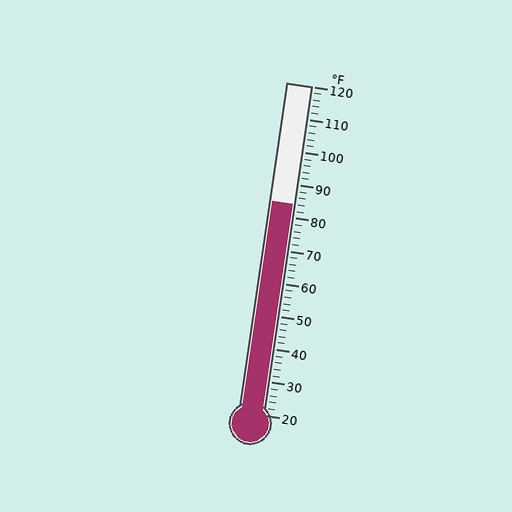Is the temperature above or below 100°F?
The temperature is below 100°F.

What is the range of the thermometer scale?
The thermometer scale ranges from 20°F to 120°F.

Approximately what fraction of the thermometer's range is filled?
The thermometer is filled to approximately 65% of its range.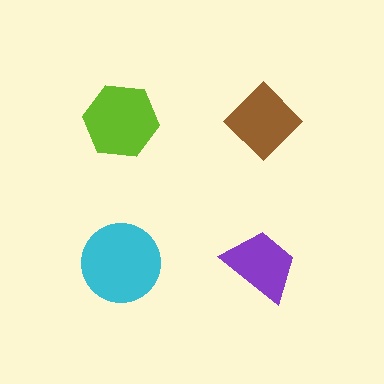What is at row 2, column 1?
A cyan circle.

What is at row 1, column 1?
A lime hexagon.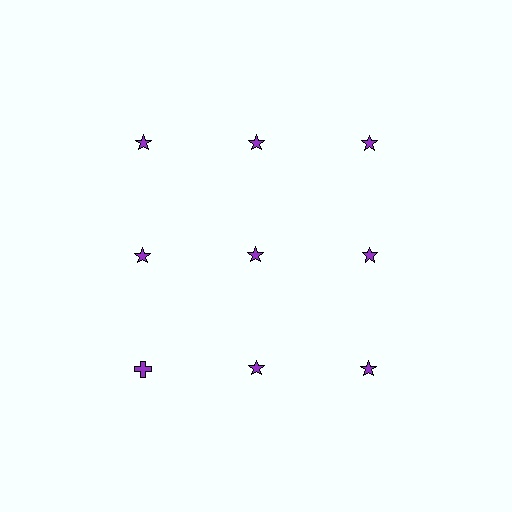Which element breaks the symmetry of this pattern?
The purple cross in the third row, leftmost column breaks the symmetry. All other shapes are purple stars.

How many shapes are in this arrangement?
There are 9 shapes arranged in a grid pattern.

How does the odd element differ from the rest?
It has a different shape: cross instead of star.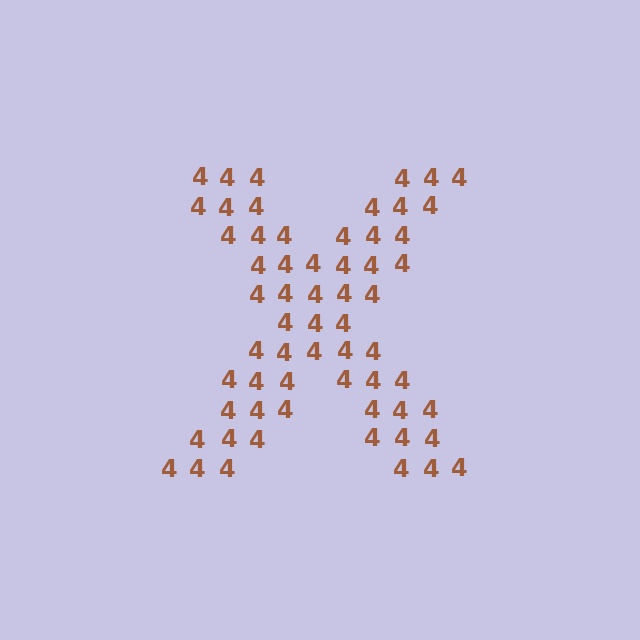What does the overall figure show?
The overall figure shows the letter X.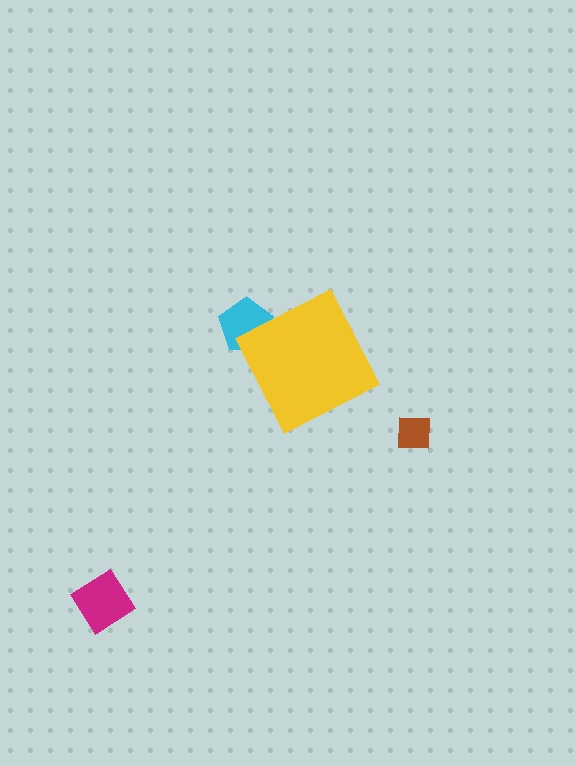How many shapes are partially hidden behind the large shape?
1 shape is partially hidden.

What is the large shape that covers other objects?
A yellow diamond.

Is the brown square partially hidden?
No, the brown square is fully visible.